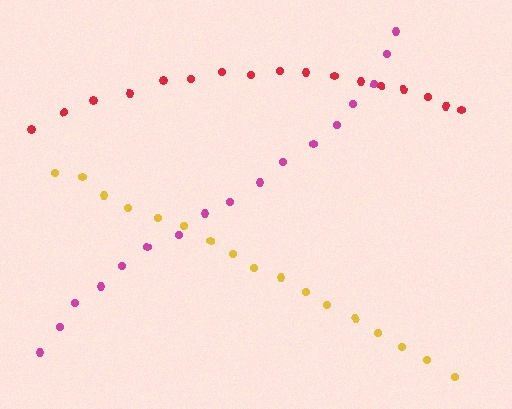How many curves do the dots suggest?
There are 3 distinct paths.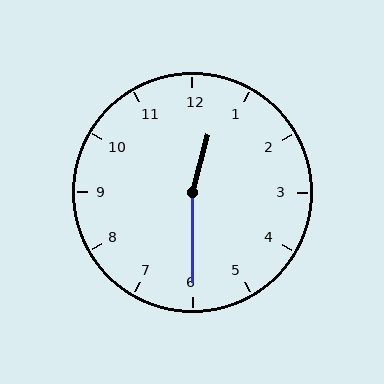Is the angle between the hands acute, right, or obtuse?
It is obtuse.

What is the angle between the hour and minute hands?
Approximately 165 degrees.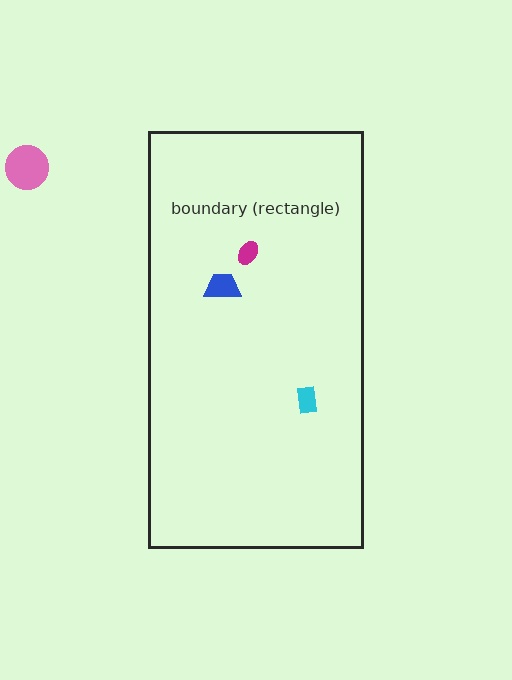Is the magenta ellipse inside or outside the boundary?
Inside.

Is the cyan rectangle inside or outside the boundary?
Inside.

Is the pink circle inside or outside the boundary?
Outside.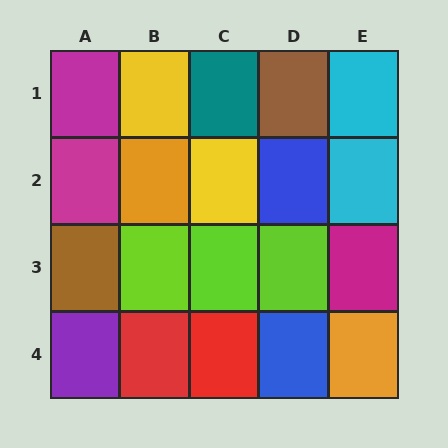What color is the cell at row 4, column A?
Purple.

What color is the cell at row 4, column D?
Blue.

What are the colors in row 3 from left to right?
Brown, lime, lime, lime, magenta.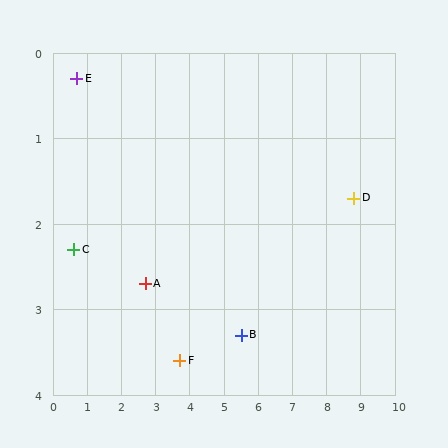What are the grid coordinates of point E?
Point E is at approximately (0.7, 0.3).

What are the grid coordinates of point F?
Point F is at approximately (3.7, 3.6).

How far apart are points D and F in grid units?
Points D and F are about 5.4 grid units apart.